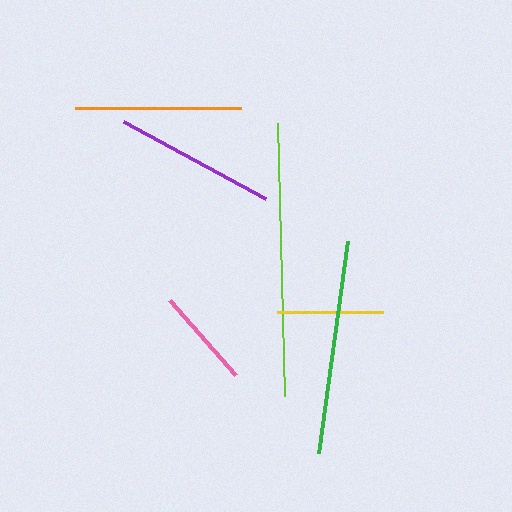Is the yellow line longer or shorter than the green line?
The green line is longer than the yellow line.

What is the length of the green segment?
The green segment is approximately 214 pixels long.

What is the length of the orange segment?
The orange segment is approximately 166 pixels long.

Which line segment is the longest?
The lime line is the longest at approximately 273 pixels.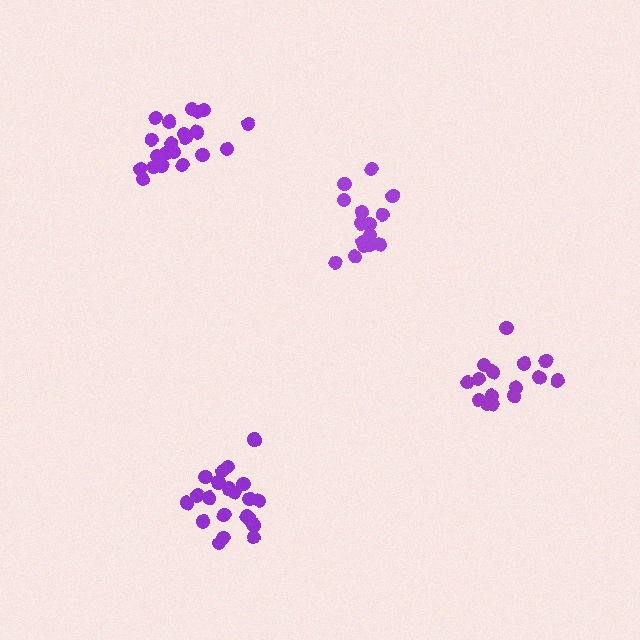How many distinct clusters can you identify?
There are 4 distinct clusters.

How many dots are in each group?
Group 1: 21 dots, Group 2: 15 dots, Group 3: 21 dots, Group 4: 16 dots (73 total).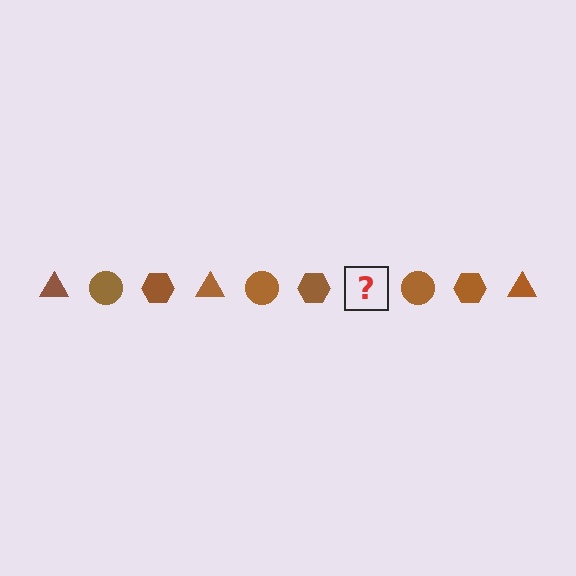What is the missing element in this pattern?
The missing element is a brown triangle.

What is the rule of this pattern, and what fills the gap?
The rule is that the pattern cycles through triangle, circle, hexagon shapes in brown. The gap should be filled with a brown triangle.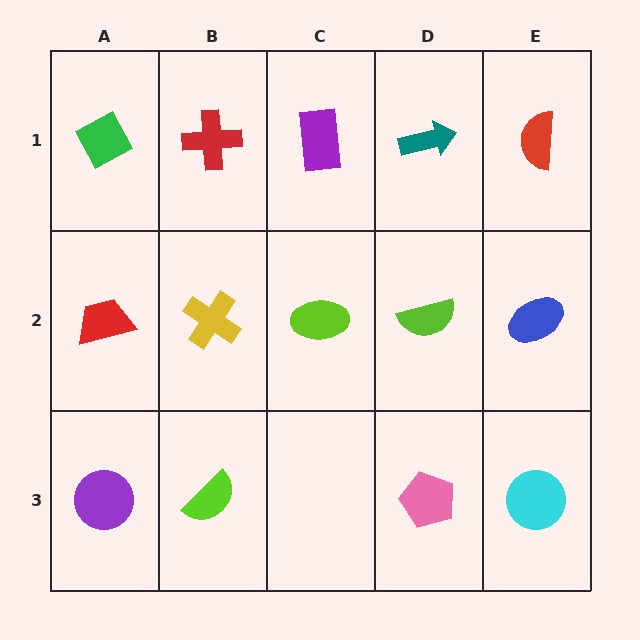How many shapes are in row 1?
5 shapes.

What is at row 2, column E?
A blue ellipse.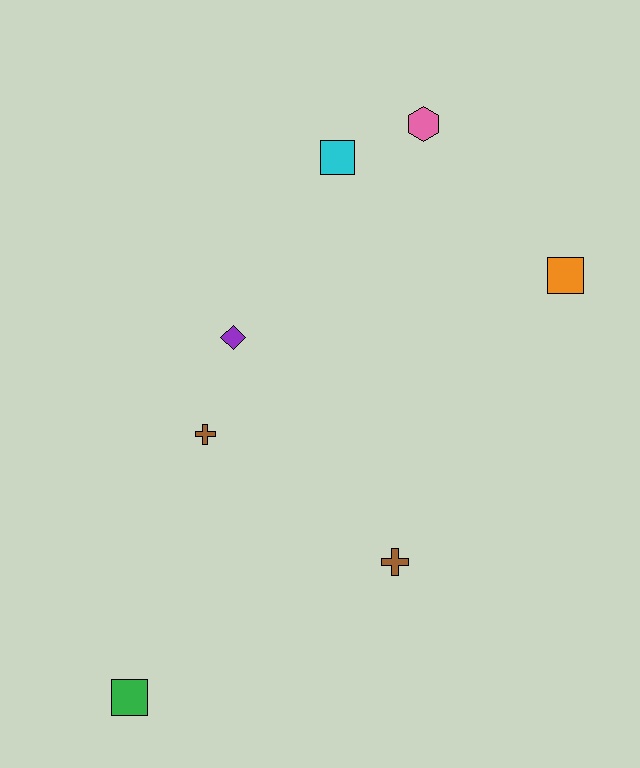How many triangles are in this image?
There are no triangles.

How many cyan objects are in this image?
There is 1 cyan object.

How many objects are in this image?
There are 7 objects.